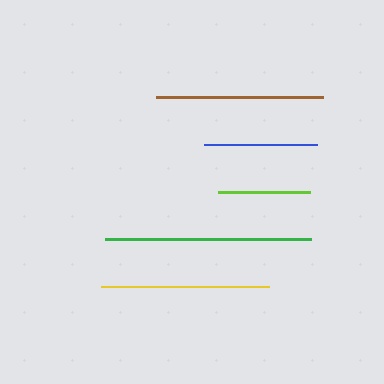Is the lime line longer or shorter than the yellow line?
The yellow line is longer than the lime line.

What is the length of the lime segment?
The lime segment is approximately 92 pixels long.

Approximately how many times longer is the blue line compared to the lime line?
The blue line is approximately 1.2 times the length of the lime line.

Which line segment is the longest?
The green line is the longest at approximately 206 pixels.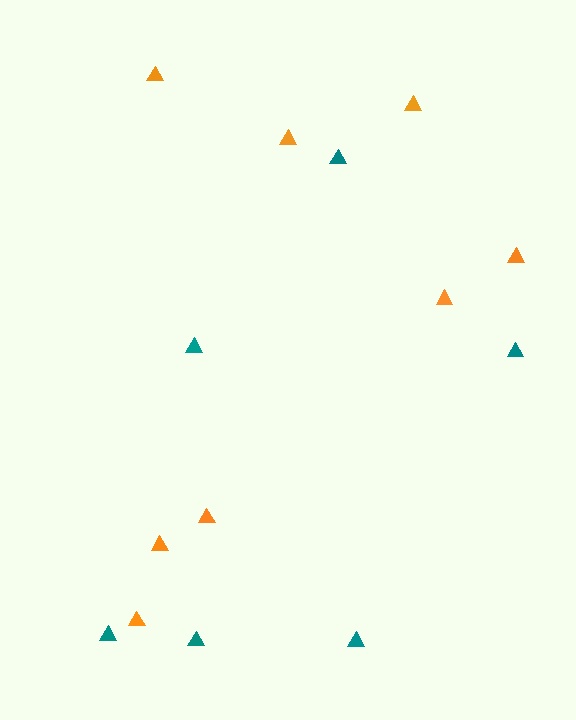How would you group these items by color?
There are 2 groups: one group of orange triangles (8) and one group of teal triangles (6).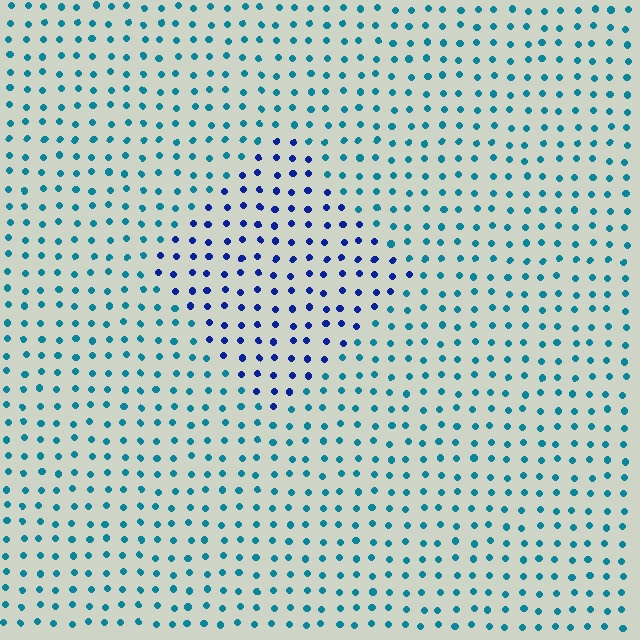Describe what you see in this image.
The image is filled with small teal elements in a uniform arrangement. A diamond-shaped region is visible where the elements are tinted to a slightly different hue, forming a subtle color boundary.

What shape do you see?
I see a diamond.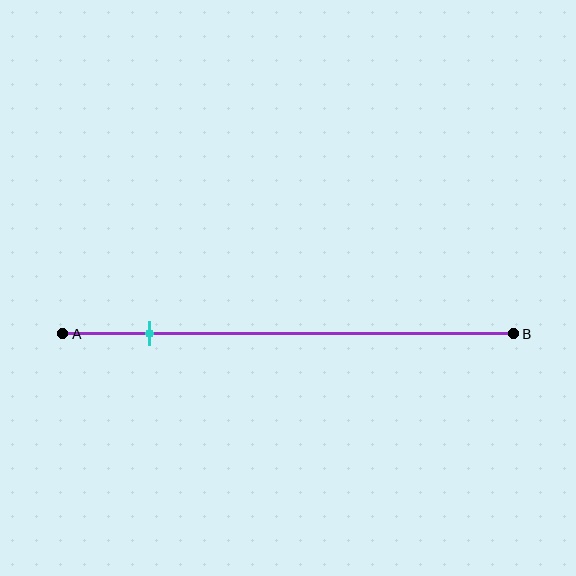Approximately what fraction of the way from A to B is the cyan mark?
The cyan mark is approximately 20% of the way from A to B.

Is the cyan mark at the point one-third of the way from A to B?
No, the mark is at about 20% from A, not at the 33% one-third point.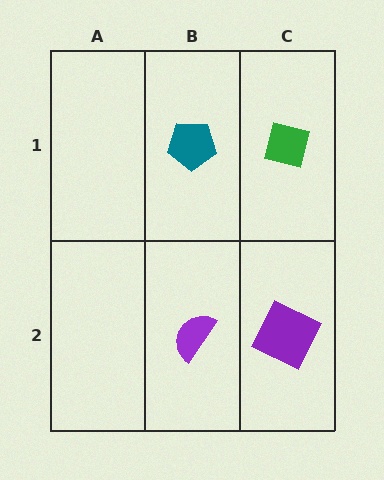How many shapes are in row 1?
2 shapes.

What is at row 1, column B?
A teal pentagon.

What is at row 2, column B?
A purple semicircle.